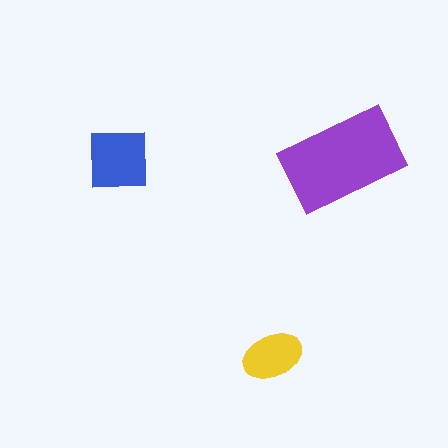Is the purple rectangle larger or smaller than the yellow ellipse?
Larger.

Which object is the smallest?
The yellow ellipse.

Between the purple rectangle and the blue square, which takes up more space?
The purple rectangle.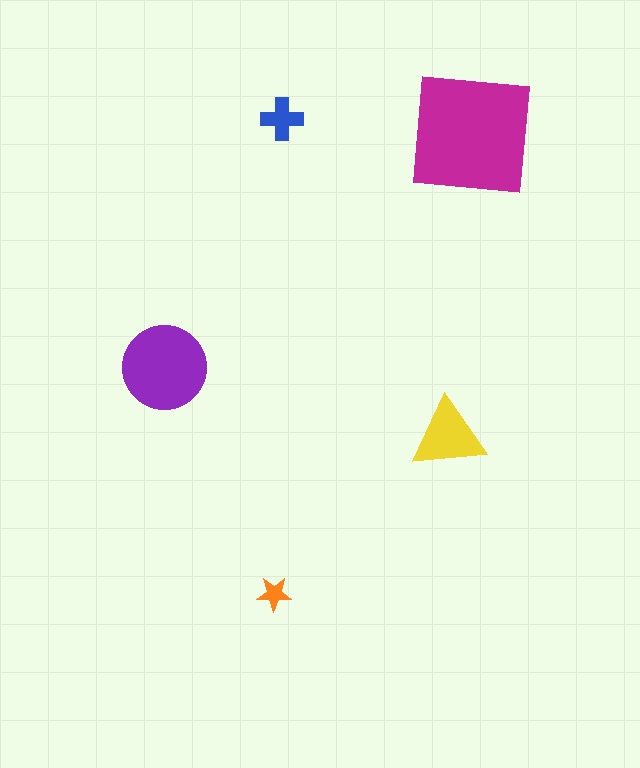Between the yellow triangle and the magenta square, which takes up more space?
The magenta square.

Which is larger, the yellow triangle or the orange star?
The yellow triangle.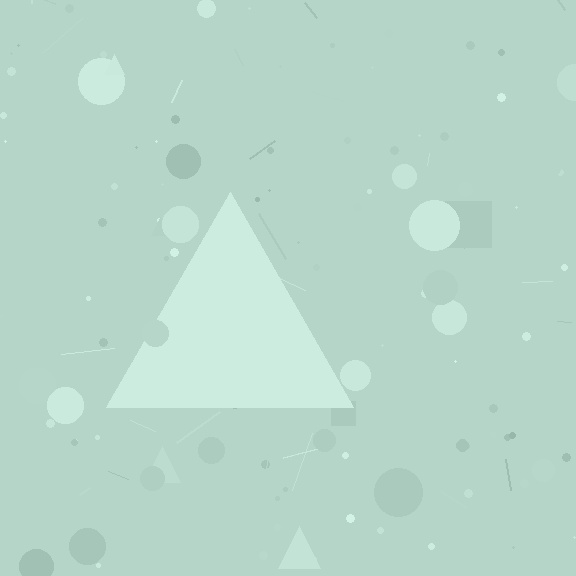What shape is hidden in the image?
A triangle is hidden in the image.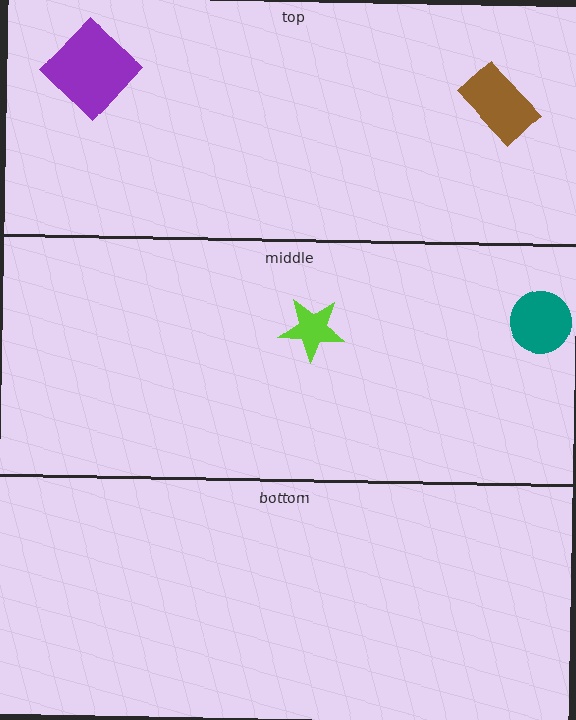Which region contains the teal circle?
The middle region.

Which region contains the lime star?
The middle region.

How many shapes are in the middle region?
2.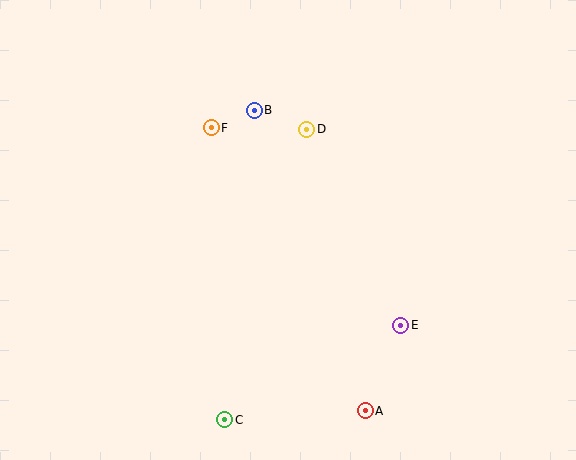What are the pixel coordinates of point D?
Point D is at (307, 129).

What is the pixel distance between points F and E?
The distance between F and E is 273 pixels.